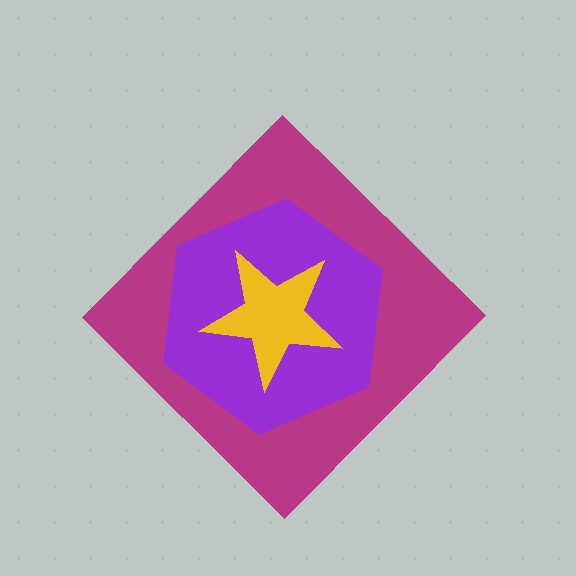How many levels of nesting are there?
3.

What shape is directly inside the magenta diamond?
The purple hexagon.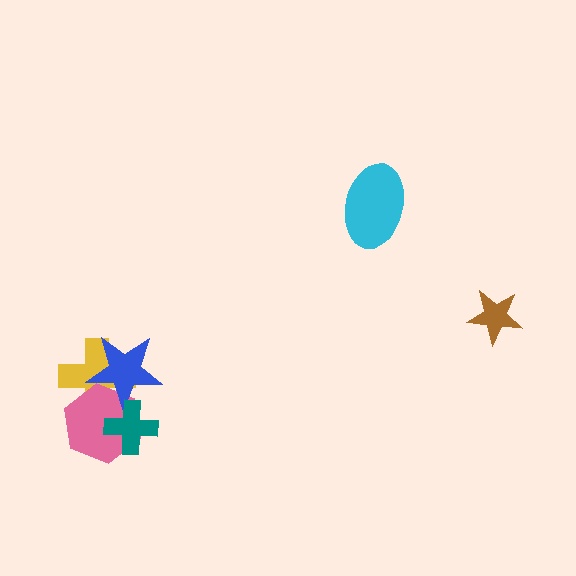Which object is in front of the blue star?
The teal cross is in front of the blue star.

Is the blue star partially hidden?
Yes, it is partially covered by another shape.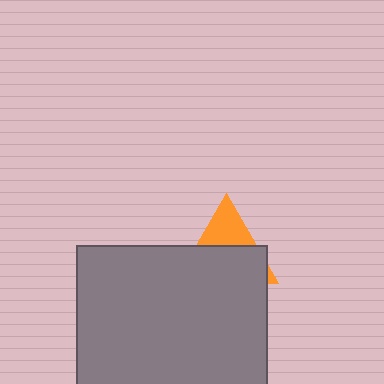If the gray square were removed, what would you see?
You would see the complete orange triangle.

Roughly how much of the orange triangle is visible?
A small part of it is visible (roughly 36%).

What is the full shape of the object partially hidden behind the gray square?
The partially hidden object is an orange triangle.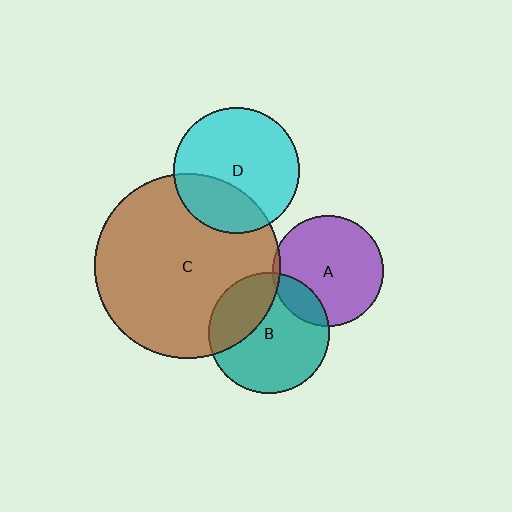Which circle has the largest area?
Circle C (brown).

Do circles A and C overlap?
Yes.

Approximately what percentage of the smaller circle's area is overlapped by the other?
Approximately 5%.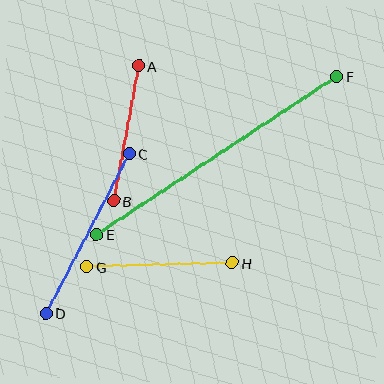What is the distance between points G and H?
The distance is approximately 145 pixels.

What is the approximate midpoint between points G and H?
The midpoint is at approximately (160, 265) pixels.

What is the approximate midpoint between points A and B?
The midpoint is at approximately (126, 133) pixels.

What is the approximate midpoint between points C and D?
The midpoint is at approximately (88, 233) pixels.